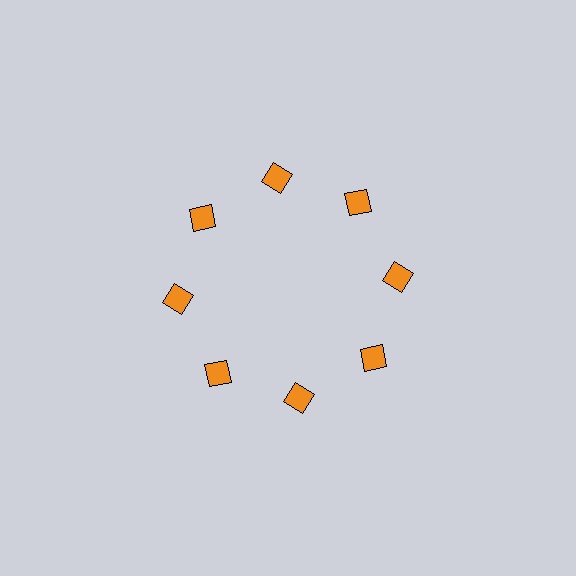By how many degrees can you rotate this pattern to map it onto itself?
The pattern maps onto itself every 45 degrees of rotation.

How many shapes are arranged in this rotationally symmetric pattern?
There are 8 shapes, arranged in 8 groups of 1.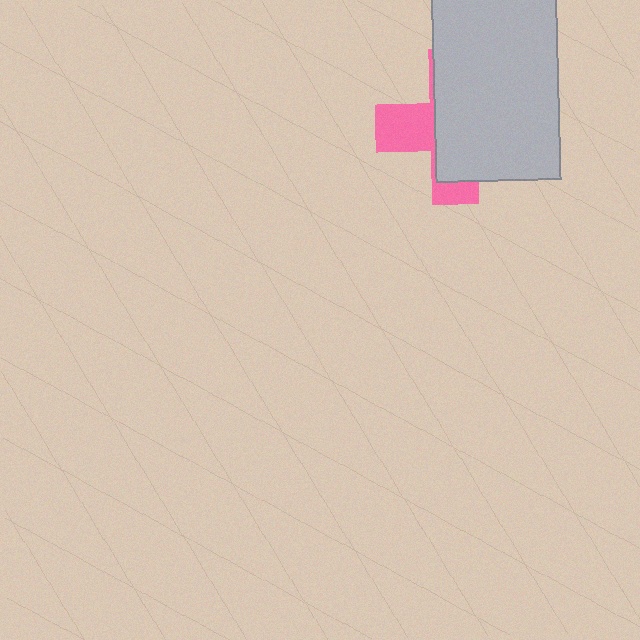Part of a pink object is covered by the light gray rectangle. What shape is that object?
It is a cross.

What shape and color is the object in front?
The object in front is a light gray rectangle.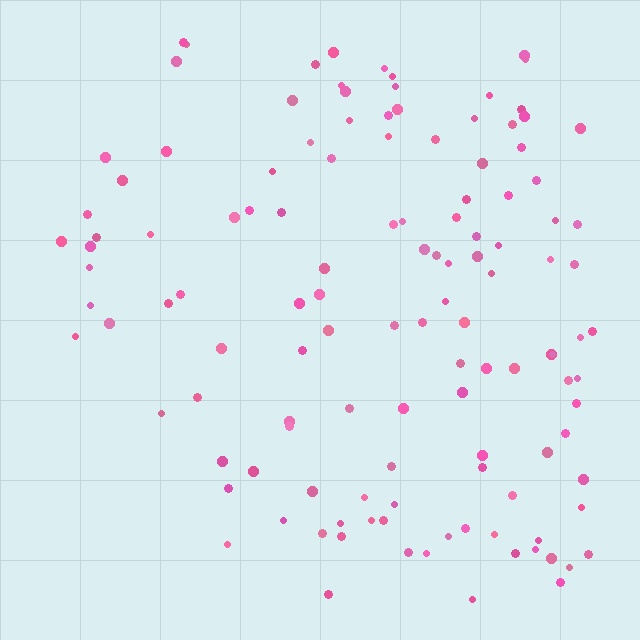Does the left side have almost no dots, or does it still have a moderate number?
Still a moderate number, just noticeably fewer than the right.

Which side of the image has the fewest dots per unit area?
The left.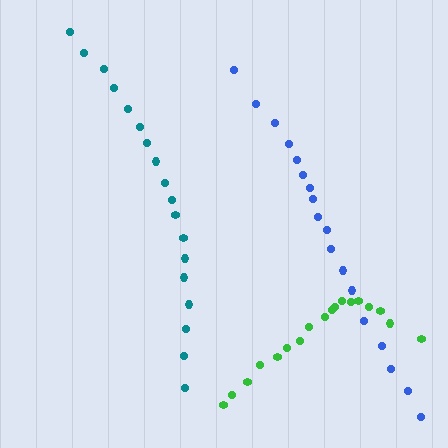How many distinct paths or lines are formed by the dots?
There are 3 distinct paths.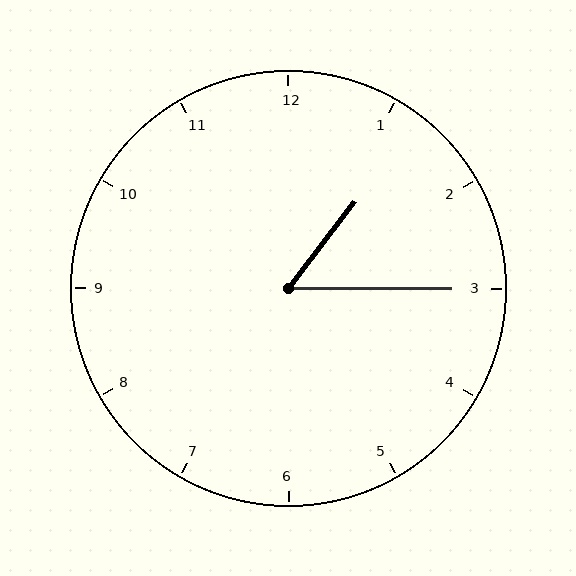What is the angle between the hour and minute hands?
Approximately 52 degrees.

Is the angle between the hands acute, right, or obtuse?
It is acute.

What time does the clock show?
1:15.